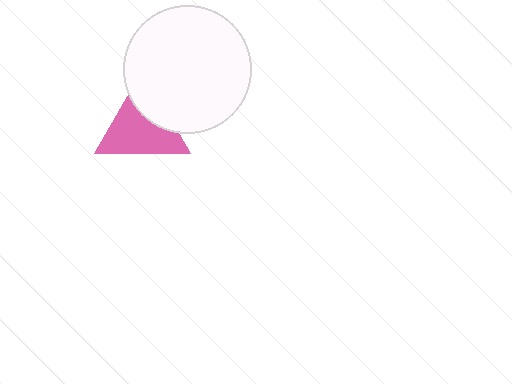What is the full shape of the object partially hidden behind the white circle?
The partially hidden object is a pink triangle.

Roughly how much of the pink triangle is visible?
Most of it is visible (roughly 68%).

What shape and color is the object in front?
The object in front is a white circle.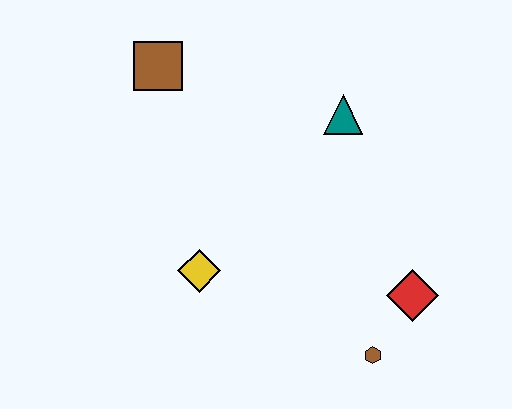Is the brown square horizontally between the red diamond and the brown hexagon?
No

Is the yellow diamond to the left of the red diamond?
Yes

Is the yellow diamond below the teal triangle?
Yes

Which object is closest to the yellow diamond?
The brown hexagon is closest to the yellow diamond.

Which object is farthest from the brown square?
The brown hexagon is farthest from the brown square.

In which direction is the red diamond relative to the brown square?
The red diamond is to the right of the brown square.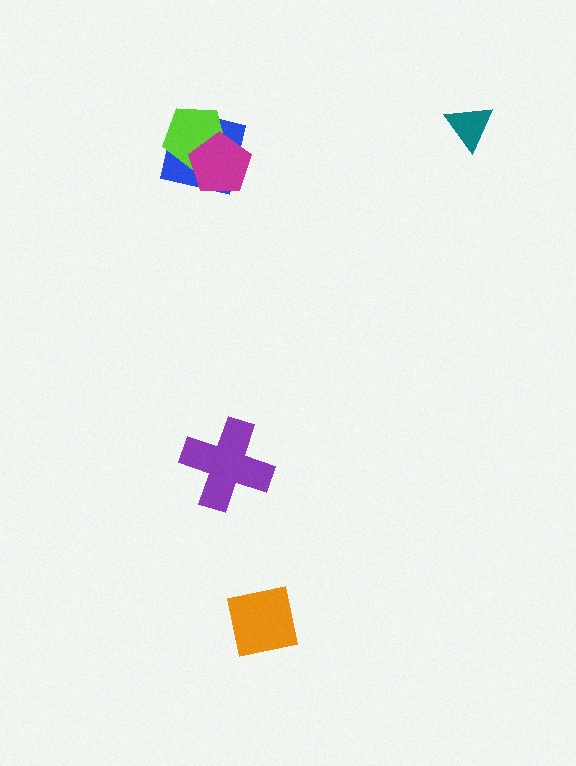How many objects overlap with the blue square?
2 objects overlap with the blue square.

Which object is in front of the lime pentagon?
The magenta pentagon is in front of the lime pentagon.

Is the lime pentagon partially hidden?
Yes, it is partially covered by another shape.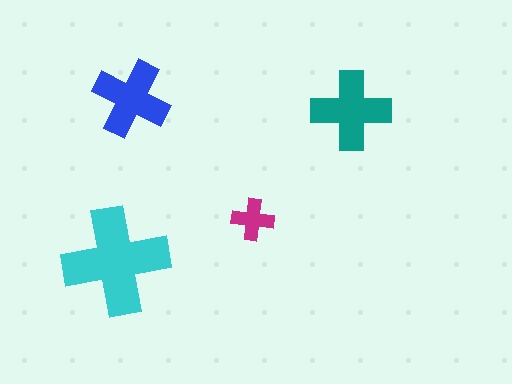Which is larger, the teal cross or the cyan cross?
The cyan one.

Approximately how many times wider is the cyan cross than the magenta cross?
About 2.5 times wider.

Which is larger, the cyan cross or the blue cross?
The cyan one.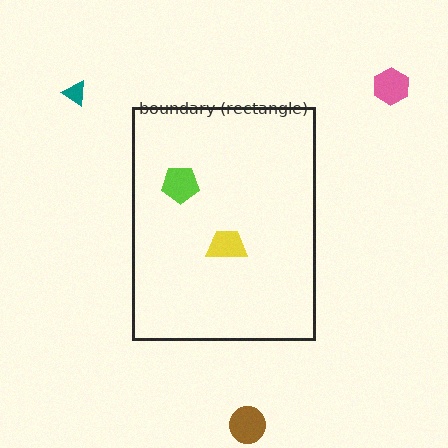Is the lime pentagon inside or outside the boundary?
Inside.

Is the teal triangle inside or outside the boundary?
Outside.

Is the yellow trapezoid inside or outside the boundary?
Inside.